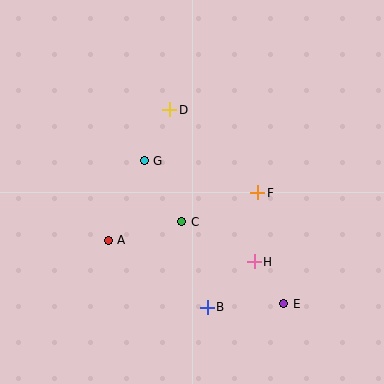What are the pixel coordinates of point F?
Point F is at (258, 193).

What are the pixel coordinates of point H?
Point H is at (254, 262).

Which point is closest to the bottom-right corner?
Point E is closest to the bottom-right corner.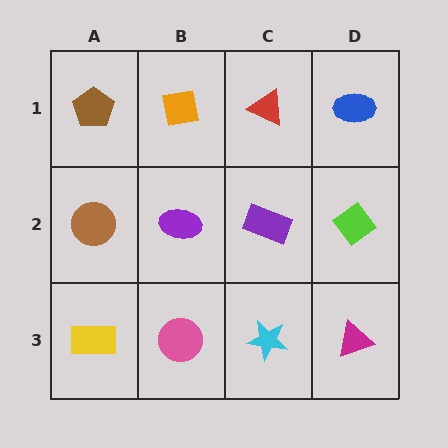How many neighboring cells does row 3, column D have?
2.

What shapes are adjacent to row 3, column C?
A purple rectangle (row 2, column C), a pink circle (row 3, column B), a magenta triangle (row 3, column D).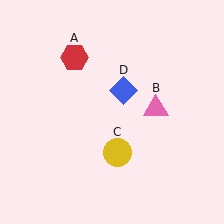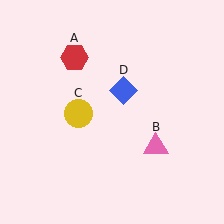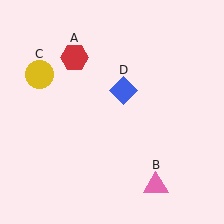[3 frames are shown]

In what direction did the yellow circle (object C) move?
The yellow circle (object C) moved up and to the left.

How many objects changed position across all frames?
2 objects changed position: pink triangle (object B), yellow circle (object C).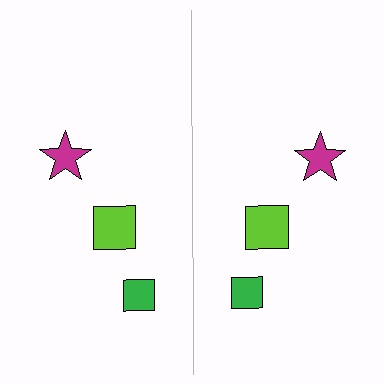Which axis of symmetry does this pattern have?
The pattern has a vertical axis of symmetry running through the center of the image.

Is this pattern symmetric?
Yes, this pattern has bilateral (reflection) symmetry.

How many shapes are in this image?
There are 6 shapes in this image.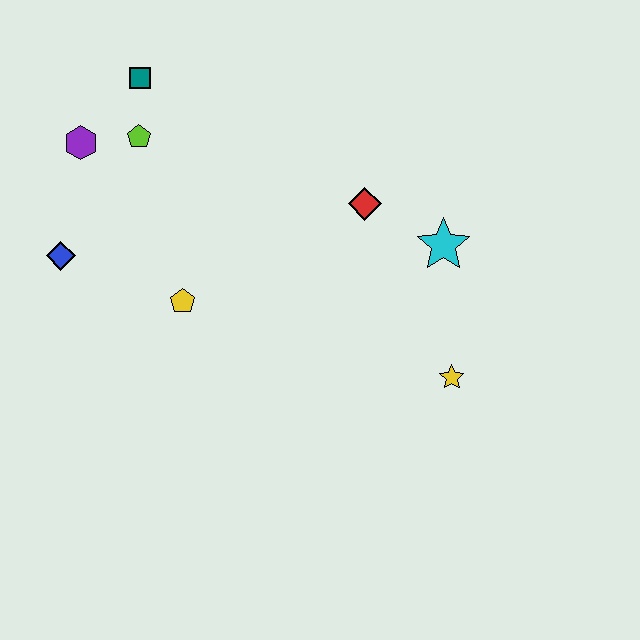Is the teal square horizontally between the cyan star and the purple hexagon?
Yes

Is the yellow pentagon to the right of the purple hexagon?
Yes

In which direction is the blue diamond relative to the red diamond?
The blue diamond is to the left of the red diamond.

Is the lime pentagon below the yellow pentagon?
No